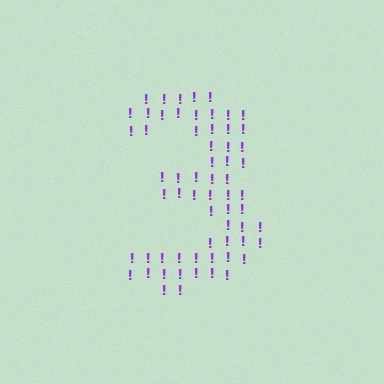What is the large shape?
The large shape is the digit 3.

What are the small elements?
The small elements are exclamation marks.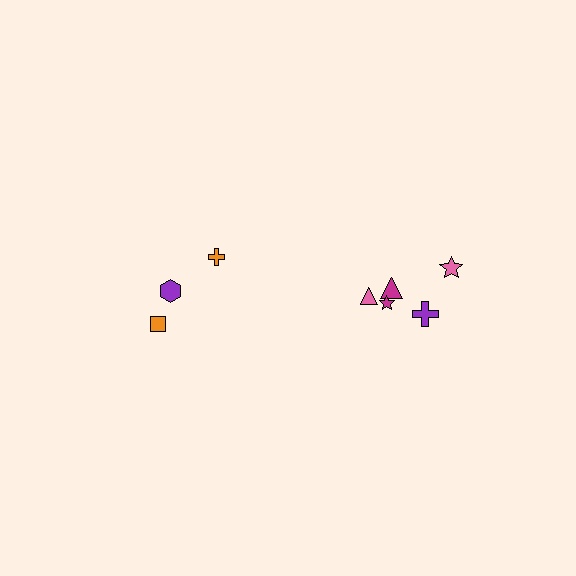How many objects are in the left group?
There are 3 objects.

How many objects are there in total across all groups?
There are 8 objects.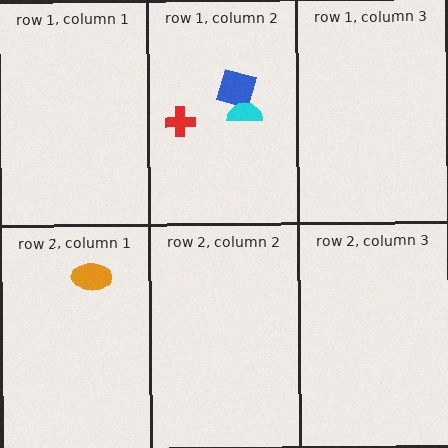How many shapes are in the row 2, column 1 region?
1.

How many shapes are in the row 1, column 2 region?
3.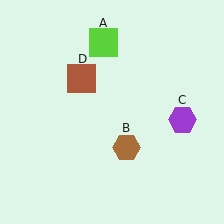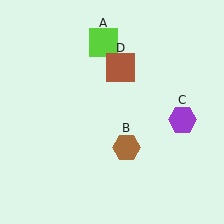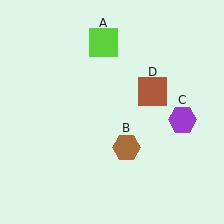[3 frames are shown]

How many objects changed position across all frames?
1 object changed position: brown square (object D).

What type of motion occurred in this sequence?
The brown square (object D) rotated clockwise around the center of the scene.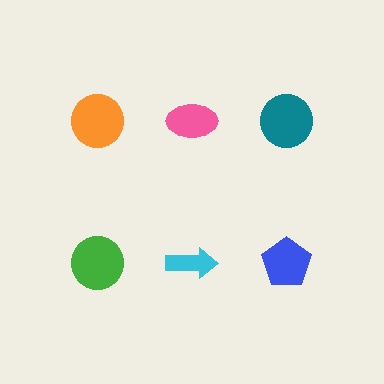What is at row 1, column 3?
A teal circle.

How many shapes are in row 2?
3 shapes.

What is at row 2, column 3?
A blue pentagon.